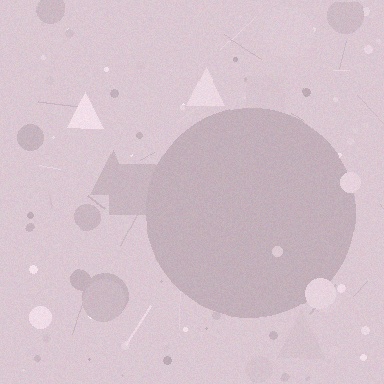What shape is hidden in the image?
A circle is hidden in the image.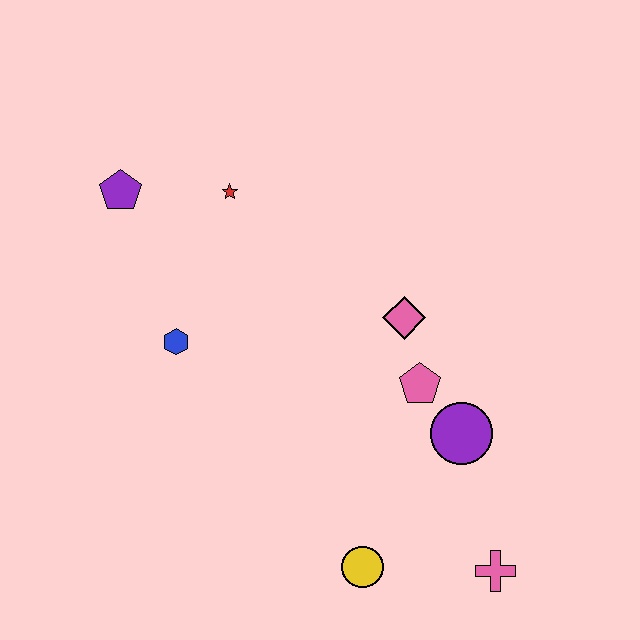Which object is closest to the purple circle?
The pink pentagon is closest to the purple circle.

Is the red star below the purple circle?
No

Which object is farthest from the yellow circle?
The purple pentagon is farthest from the yellow circle.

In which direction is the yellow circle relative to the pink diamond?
The yellow circle is below the pink diamond.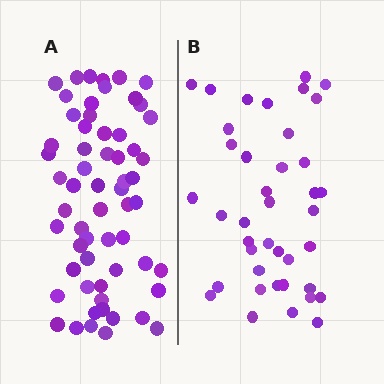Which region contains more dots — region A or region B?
Region A (the left region) has more dots.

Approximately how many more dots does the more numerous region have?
Region A has approximately 20 more dots than region B.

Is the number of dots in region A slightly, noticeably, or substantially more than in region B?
Region A has substantially more. The ratio is roughly 1.5 to 1.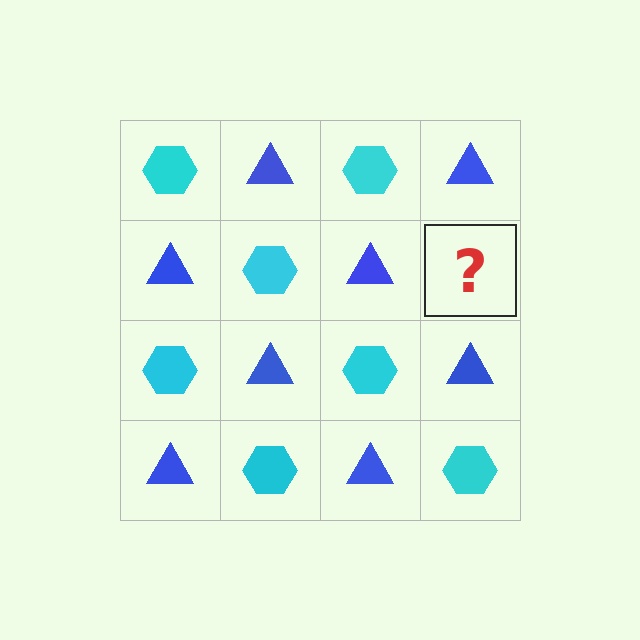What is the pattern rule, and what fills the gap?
The rule is that it alternates cyan hexagon and blue triangle in a checkerboard pattern. The gap should be filled with a cyan hexagon.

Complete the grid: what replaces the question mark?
The question mark should be replaced with a cyan hexagon.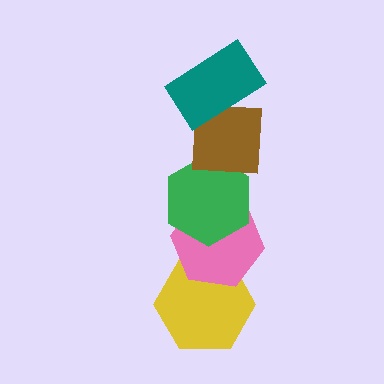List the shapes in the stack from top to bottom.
From top to bottom: the teal rectangle, the brown square, the green hexagon, the pink hexagon, the yellow hexagon.